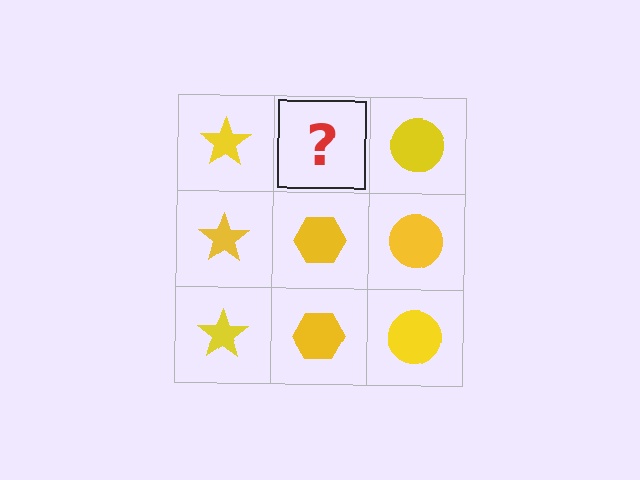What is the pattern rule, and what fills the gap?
The rule is that each column has a consistent shape. The gap should be filled with a yellow hexagon.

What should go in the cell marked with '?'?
The missing cell should contain a yellow hexagon.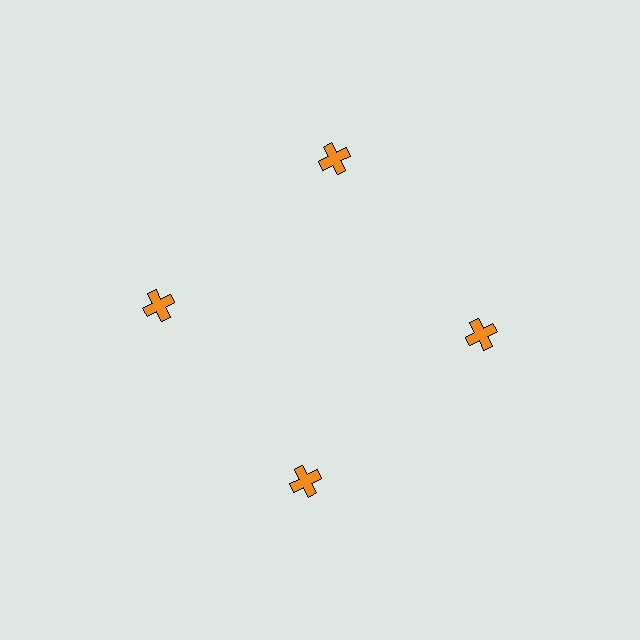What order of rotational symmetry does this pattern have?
This pattern has 4-fold rotational symmetry.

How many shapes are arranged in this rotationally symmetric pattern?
There are 4 shapes, arranged in 4 groups of 1.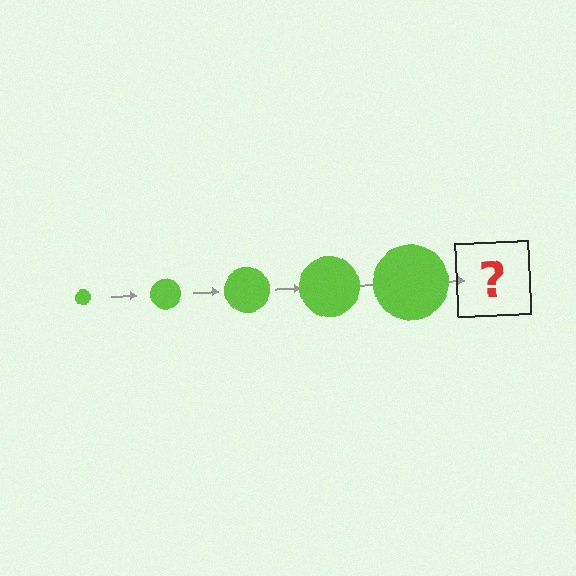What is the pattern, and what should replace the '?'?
The pattern is that the circle gets progressively larger each step. The '?' should be a lime circle, larger than the previous one.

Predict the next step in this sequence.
The next step is a lime circle, larger than the previous one.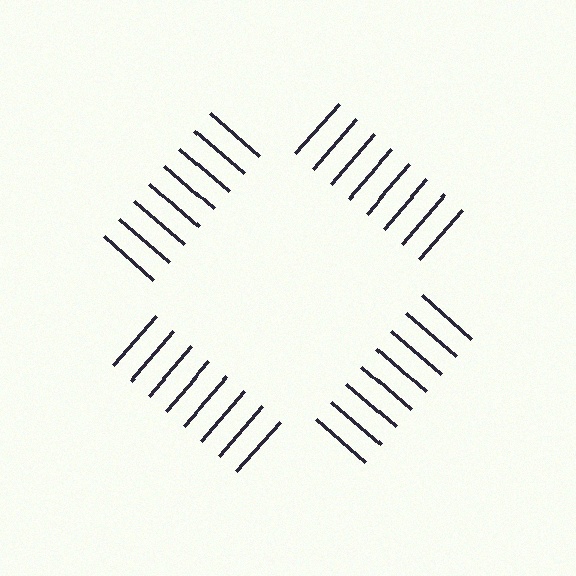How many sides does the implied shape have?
4 sides — the line-ends trace a square.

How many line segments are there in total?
32 — 8 along each of the 4 edges.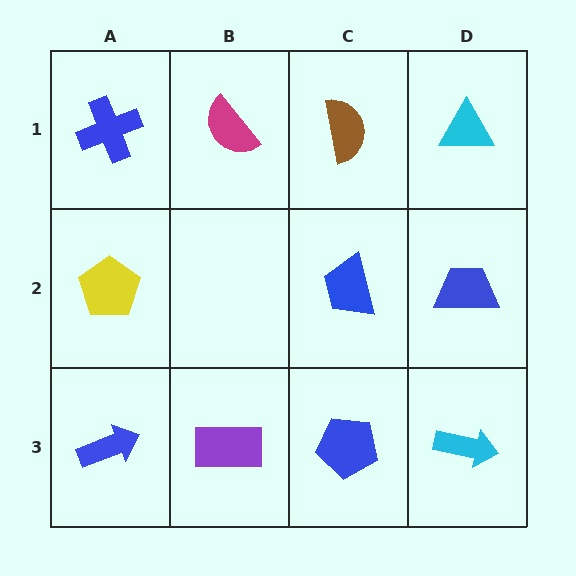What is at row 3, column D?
A cyan arrow.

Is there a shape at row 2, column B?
No, that cell is empty.